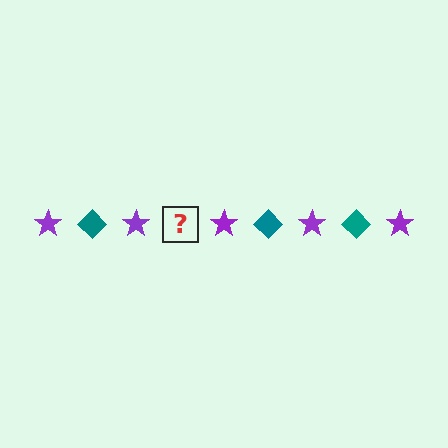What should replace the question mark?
The question mark should be replaced with a teal diamond.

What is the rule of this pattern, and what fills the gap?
The rule is that the pattern alternates between purple star and teal diamond. The gap should be filled with a teal diamond.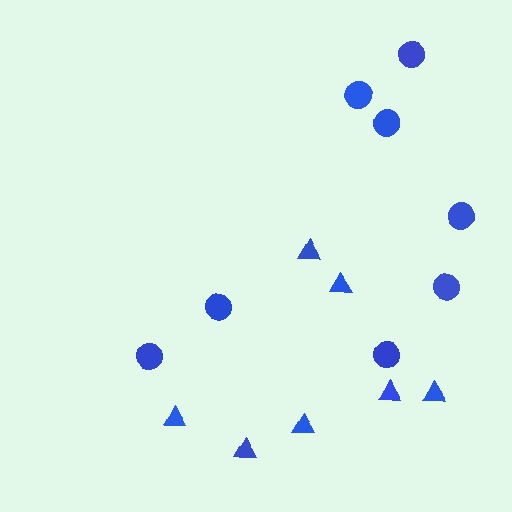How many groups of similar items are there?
There are 2 groups: one group of triangles (7) and one group of circles (8).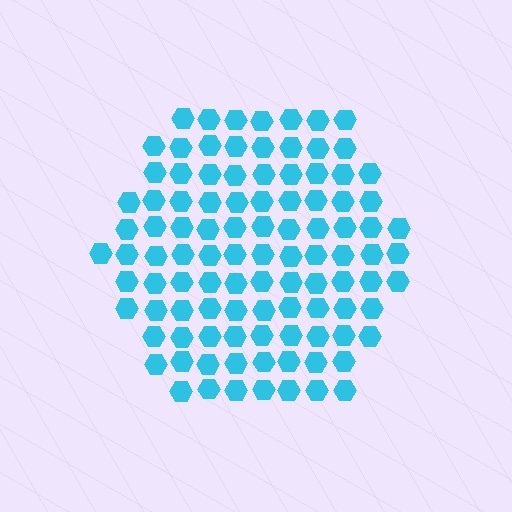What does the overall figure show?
The overall figure shows a hexagon.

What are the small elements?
The small elements are hexagons.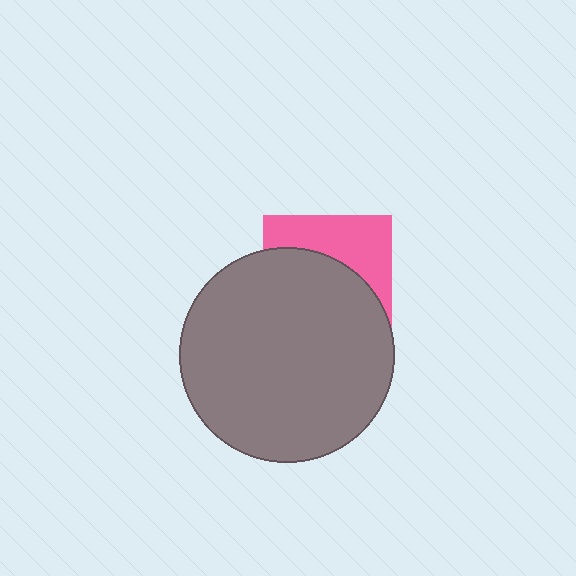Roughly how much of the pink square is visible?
A small part of it is visible (roughly 38%).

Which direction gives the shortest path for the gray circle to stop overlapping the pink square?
Moving down gives the shortest separation.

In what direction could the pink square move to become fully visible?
The pink square could move up. That would shift it out from behind the gray circle entirely.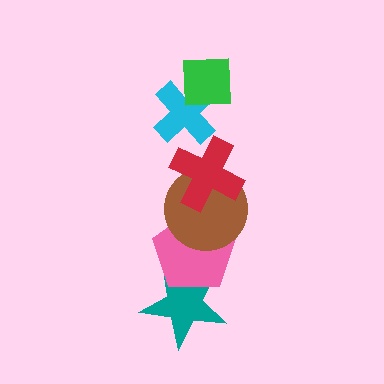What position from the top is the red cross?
The red cross is 3rd from the top.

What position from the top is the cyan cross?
The cyan cross is 2nd from the top.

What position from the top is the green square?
The green square is 1st from the top.